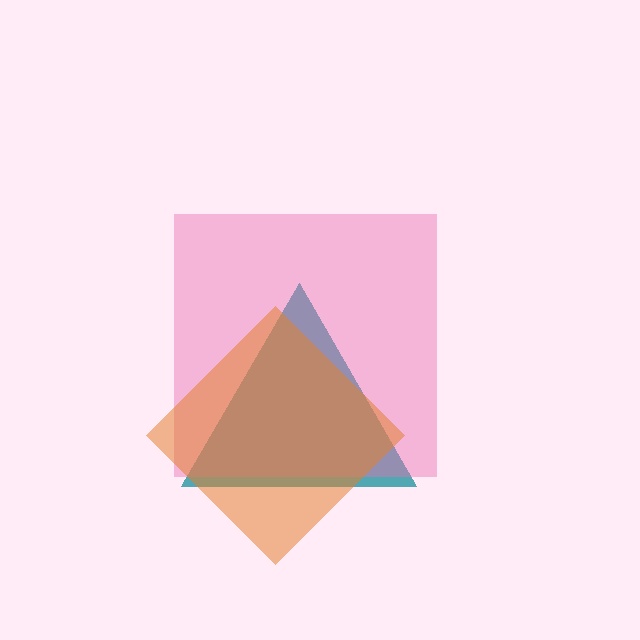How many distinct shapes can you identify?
There are 3 distinct shapes: a teal triangle, a pink square, an orange diamond.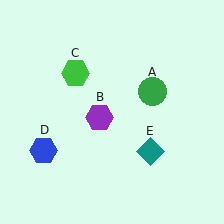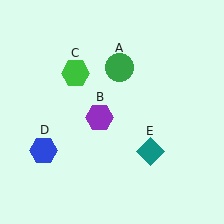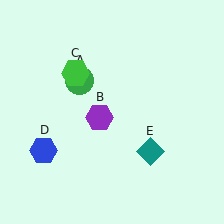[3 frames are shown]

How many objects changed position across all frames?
1 object changed position: green circle (object A).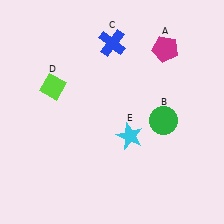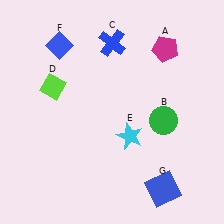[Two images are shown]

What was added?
A blue diamond (F), a blue square (G) were added in Image 2.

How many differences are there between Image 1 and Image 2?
There are 2 differences between the two images.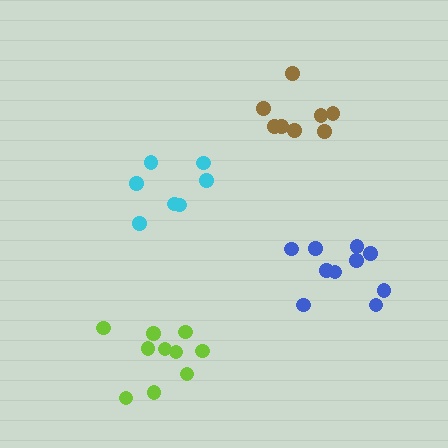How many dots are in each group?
Group 1: 7 dots, Group 2: 10 dots, Group 3: 10 dots, Group 4: 8 dots (35 total).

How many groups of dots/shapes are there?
There are 4 groups.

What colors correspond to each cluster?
The clusters are colored: cyan, lime, blue, brown.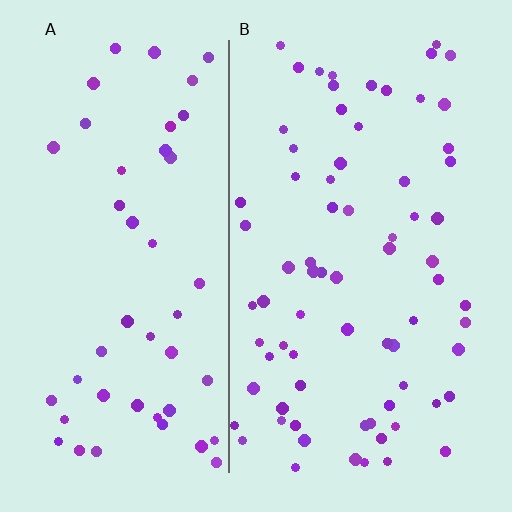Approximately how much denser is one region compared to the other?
Approximately 1.5× — region B over region A.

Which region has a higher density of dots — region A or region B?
B (the right).